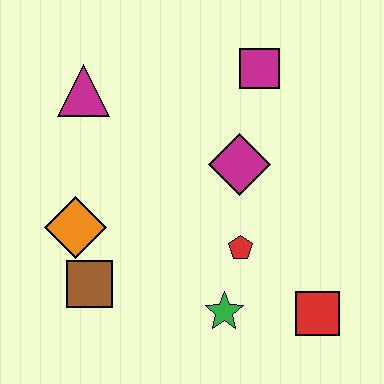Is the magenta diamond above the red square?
Yes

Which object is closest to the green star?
The red pentagon is closest to the green star.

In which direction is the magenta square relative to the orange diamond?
The magenta square is to the right of the orange diamond.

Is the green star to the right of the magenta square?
No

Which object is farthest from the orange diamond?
The red square is farthest from the orange diamond.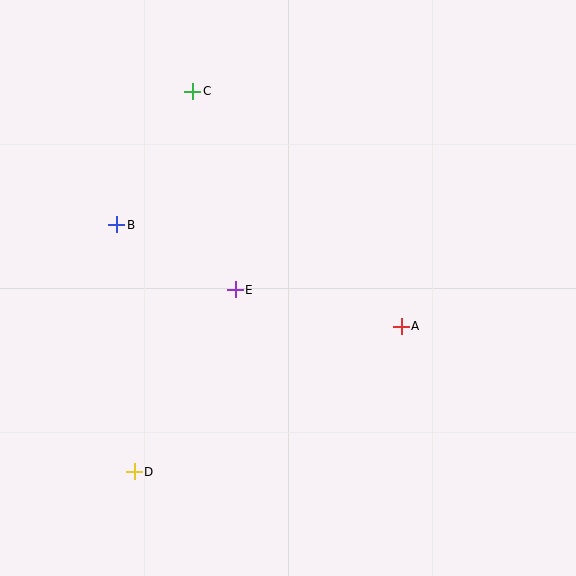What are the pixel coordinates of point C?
Point C is at (193, 91).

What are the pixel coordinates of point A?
Point A is at (401, 326).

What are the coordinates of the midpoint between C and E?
The midpoint between C and E is at (214, 191).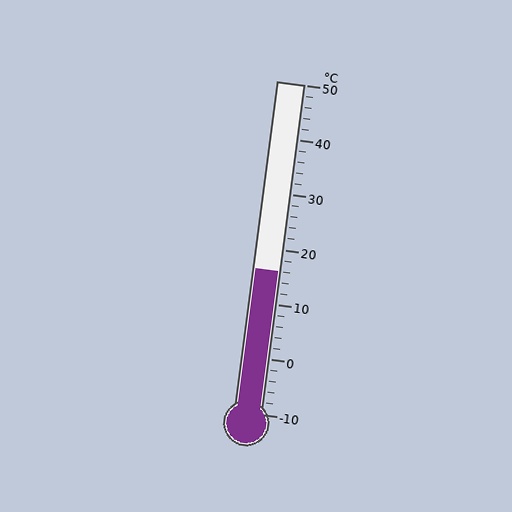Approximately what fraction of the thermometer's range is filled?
The thermometer is filled to approximately 45% of its range.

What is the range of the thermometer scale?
The thermometer scale ranges from -10°C to 50°C.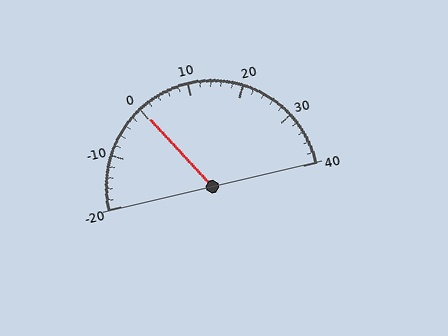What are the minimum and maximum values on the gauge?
The gauge ranges from -20 to 40.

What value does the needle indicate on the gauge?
The needle indicates approximately 0.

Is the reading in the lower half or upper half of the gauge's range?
The reading is in the lower half of the range (-20 to 40).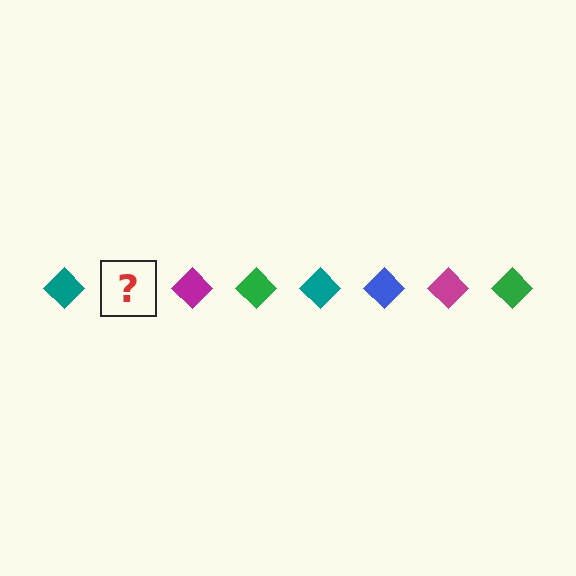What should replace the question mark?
The question mark should be replaced with a blue diamond.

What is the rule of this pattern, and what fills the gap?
The rule is that the pattern cycles through teal, blue, magenta, green diamonds. The gap should be filled with a blue diamond.